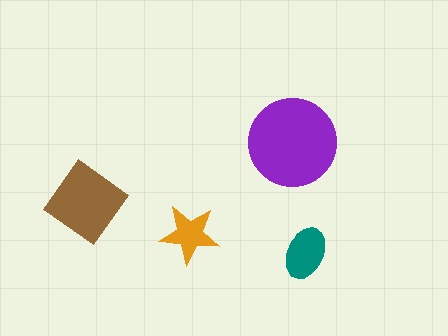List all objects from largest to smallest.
The purple circle, the brown diamond, the teal ellipse, the orange star.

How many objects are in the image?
There are 4 objects in the image.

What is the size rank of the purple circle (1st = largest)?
1st.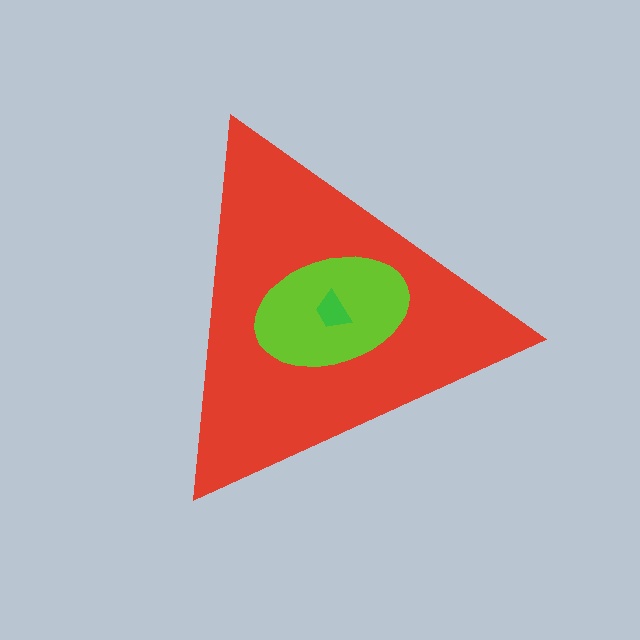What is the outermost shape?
The red triangle.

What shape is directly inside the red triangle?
The lime ellipse.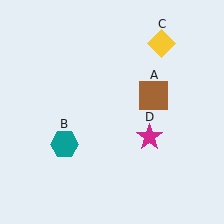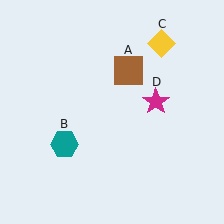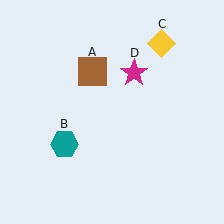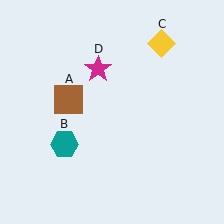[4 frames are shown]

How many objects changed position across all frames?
2 objects changed position: brown square (object A), magenta star (object D).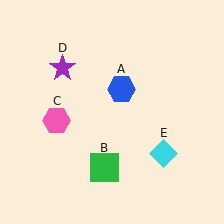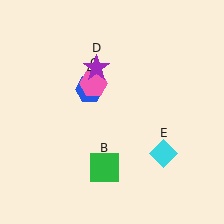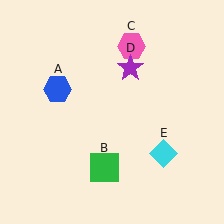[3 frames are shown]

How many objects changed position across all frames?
3 objects changed position: blue hexagon (object A), pink hexagon (object C), purple star (object D).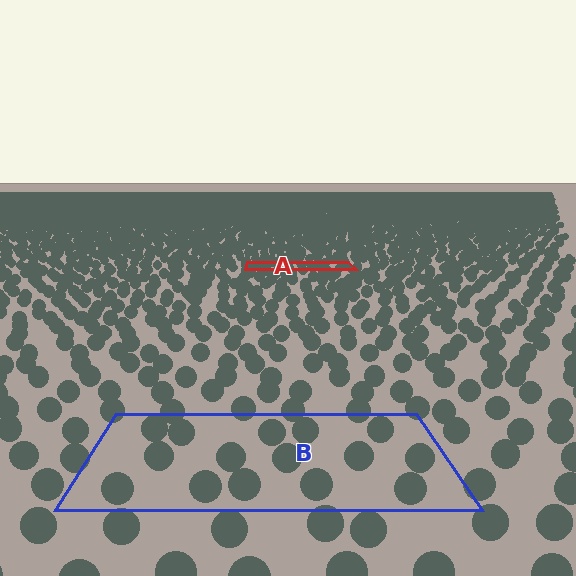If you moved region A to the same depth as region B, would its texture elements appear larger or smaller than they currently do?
They would appear larger. At a closer depth, the same texture elements are projected at a bigger on-screen size.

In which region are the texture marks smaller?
The texture marks are smaller in region A, because it is farther away.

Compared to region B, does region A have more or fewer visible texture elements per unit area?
Region A has more texture elements per unit area — they are packed more densely because it is farther away.